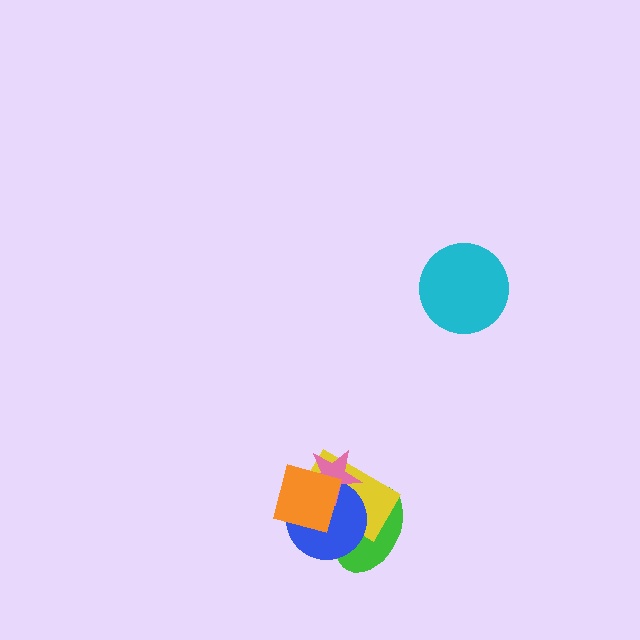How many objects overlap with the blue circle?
4 objects overlap with the blue circle.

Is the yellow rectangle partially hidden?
Yes, it is partially covered by another shape.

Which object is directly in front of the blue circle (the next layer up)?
The pink star is directly in front of the blue circle.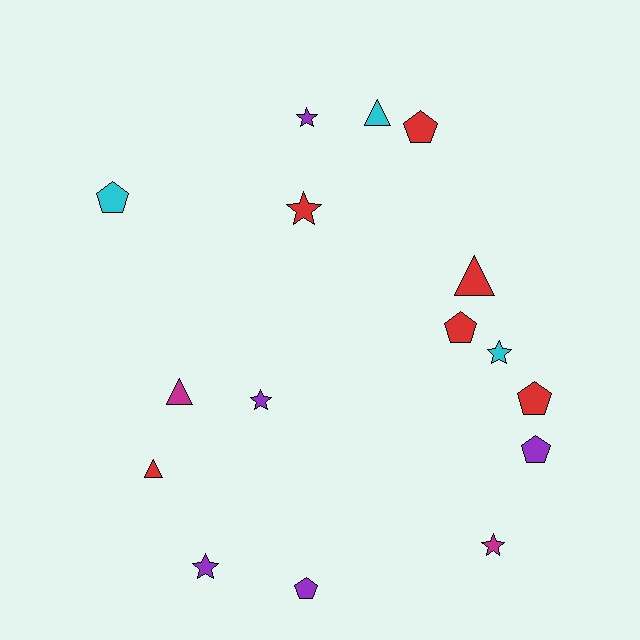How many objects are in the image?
There are 16 objects.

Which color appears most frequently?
Red, with 6 objects.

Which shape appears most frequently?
Star, with 6 objects.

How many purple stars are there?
There are 3 purple stars.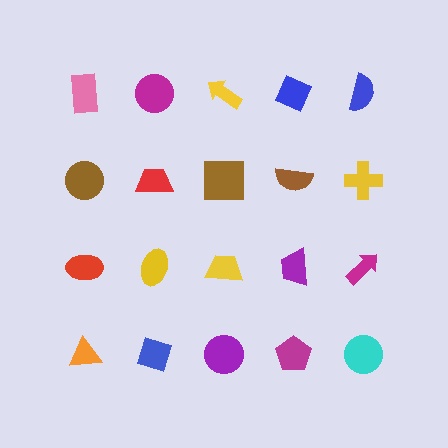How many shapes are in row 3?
5 shapes.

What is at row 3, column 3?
A yellow trapezoid.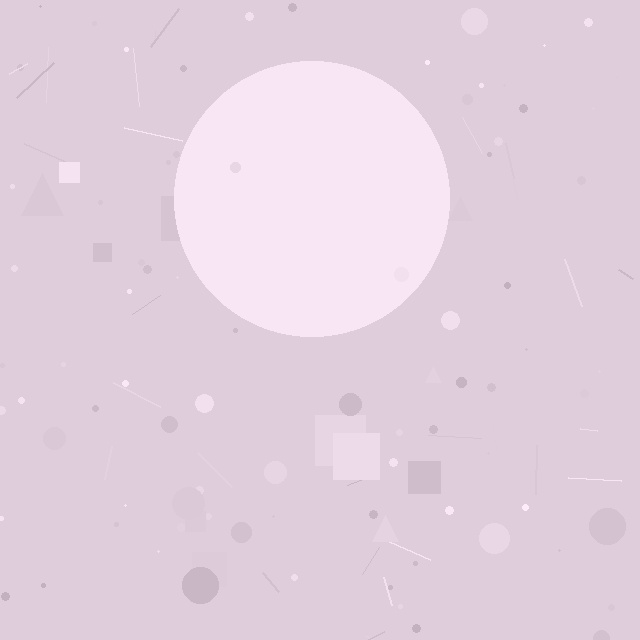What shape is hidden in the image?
A circle is hidden in the image.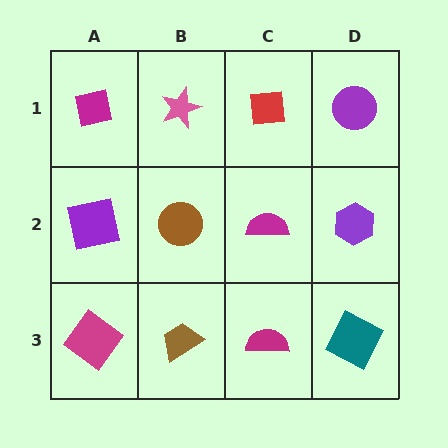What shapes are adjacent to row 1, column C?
A magenta semicircle (row 2, column C), a pink star (row 1, column B), a purple circle (row 1, column D).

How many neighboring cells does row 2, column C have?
4.